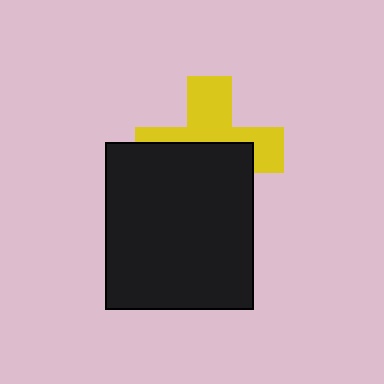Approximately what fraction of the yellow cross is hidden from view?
Roughly 53% of the yellow cross is hidden behind the black rectangle.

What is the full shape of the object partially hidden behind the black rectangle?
The partially hidden object is a yellow cross.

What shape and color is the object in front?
The object in front is a black rectangle.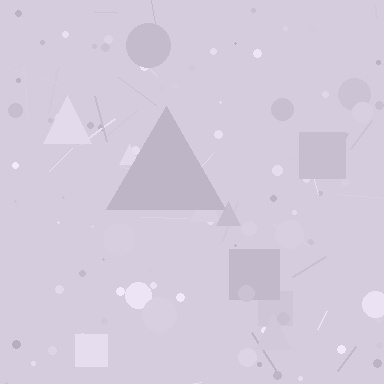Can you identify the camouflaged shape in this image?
The camouflaged shape is a triangle.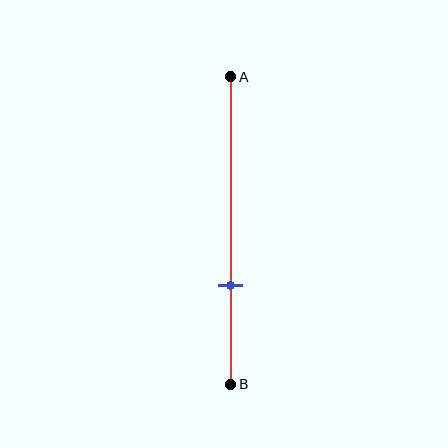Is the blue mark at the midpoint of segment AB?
No, the mark is at about 70% from A, not at the 50% midpoint.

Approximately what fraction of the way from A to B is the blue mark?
The blue mark is approximately 70% of the way from A to B.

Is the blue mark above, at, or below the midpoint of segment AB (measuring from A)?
The blue mark is below the midpoint of segment AB.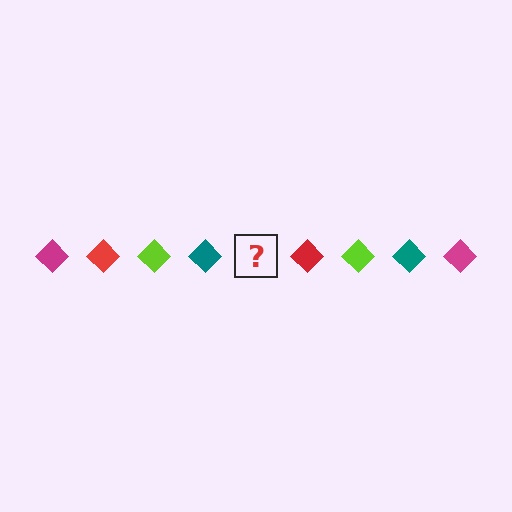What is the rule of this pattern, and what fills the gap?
The rule is that the pattern cycles through magenta, red, lime, teal diamonds. The gap should be filled with a magenta diamond.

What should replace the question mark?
The question mark should be replaced with a magenta diamond.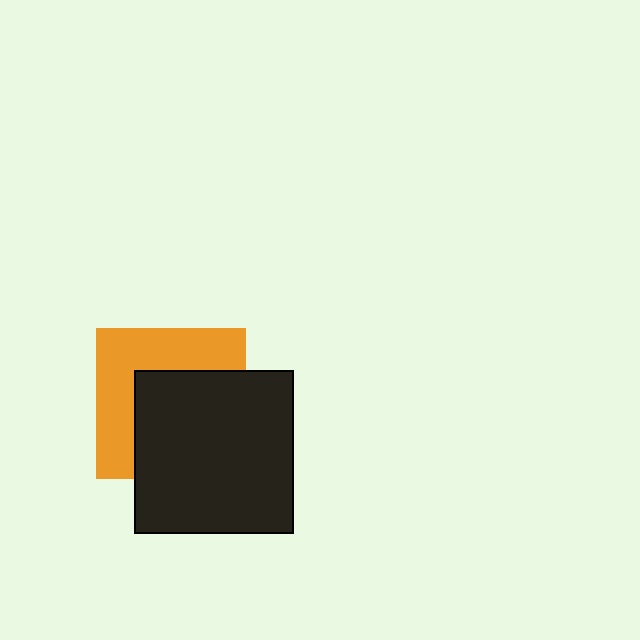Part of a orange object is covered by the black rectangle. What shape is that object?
It is a square.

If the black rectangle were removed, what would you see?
You would see the complete orange square.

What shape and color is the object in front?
The object in front is a black rectangle.